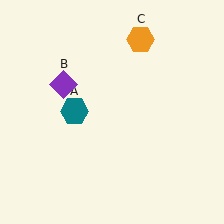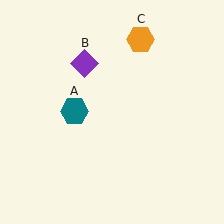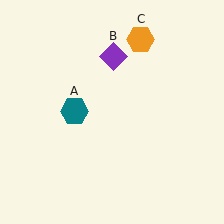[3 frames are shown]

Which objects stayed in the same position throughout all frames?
Teal hexagon (object A) and orange hexagon (object C) remained stationary.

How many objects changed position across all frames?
1 object changed position: purple diamond (object B).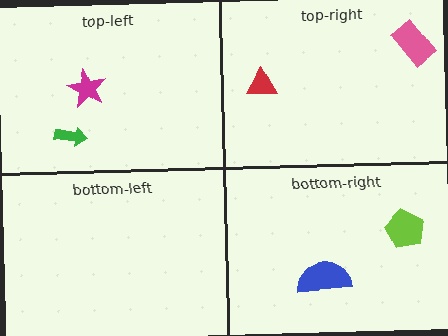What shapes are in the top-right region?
The pink rectangle, the red triangle.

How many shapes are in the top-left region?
2.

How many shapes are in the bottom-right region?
2.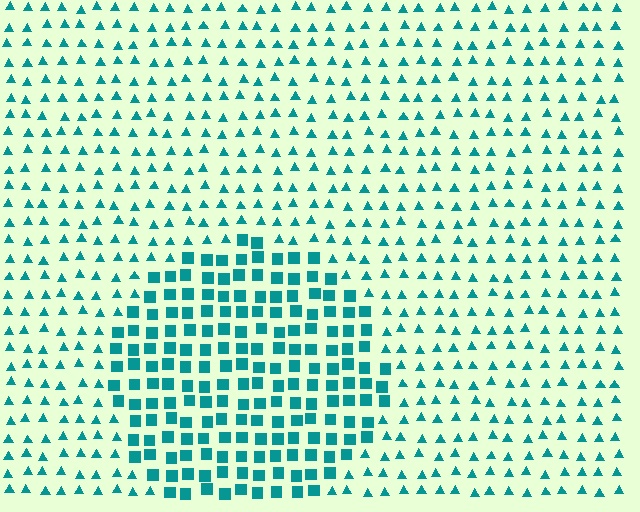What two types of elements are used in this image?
The image uses squares inside the circle region and triangles outside it.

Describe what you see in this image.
The image is filled with small teal elements arranged in a uniform grid. A circle-shaped region contains squares, while the surrounding area contains triangles. The boundary is defined purely by the change in element shape.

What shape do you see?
I see a circle.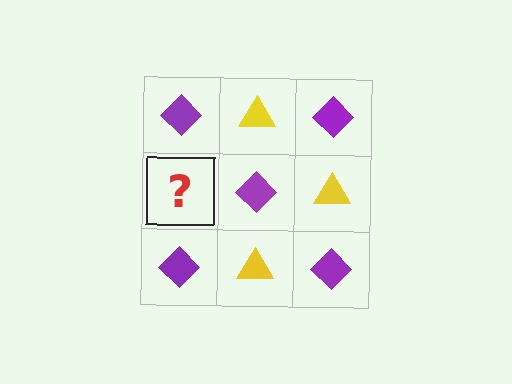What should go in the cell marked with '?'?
The missing cell should contain a yellow triangle.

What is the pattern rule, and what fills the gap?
The rule is that it alternates purple diamond and yellow triangle in a checkerboard pattern. The gap should be filled with a yellow triangle.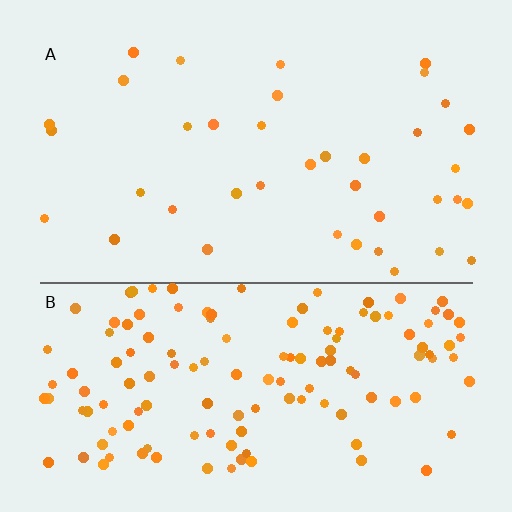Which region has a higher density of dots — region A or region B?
B (the bottom).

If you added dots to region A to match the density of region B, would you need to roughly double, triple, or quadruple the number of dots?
Approximately quadruple.